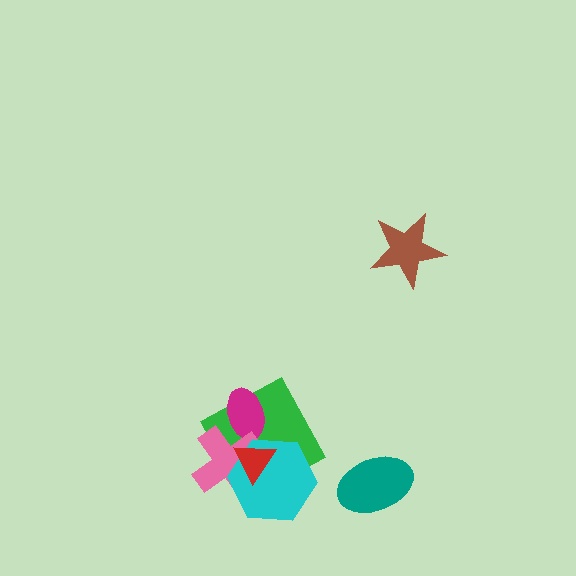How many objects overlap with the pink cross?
4 objects overlap with the pink cross.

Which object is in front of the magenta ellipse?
The pink cross is in front of the magenta ellipse.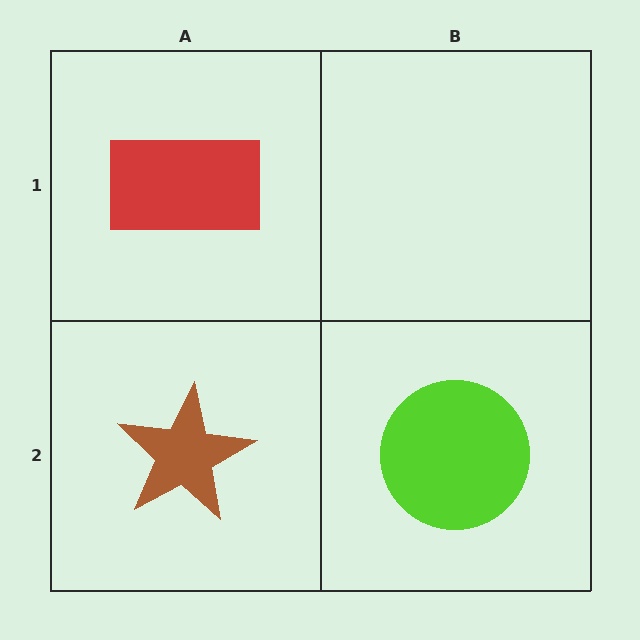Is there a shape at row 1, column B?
No, that cell is empty.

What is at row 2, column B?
A lime circle.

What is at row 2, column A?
A brown star.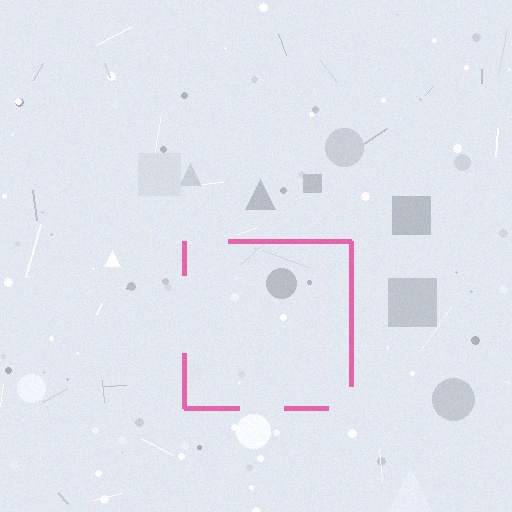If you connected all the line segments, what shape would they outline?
They would outline a square.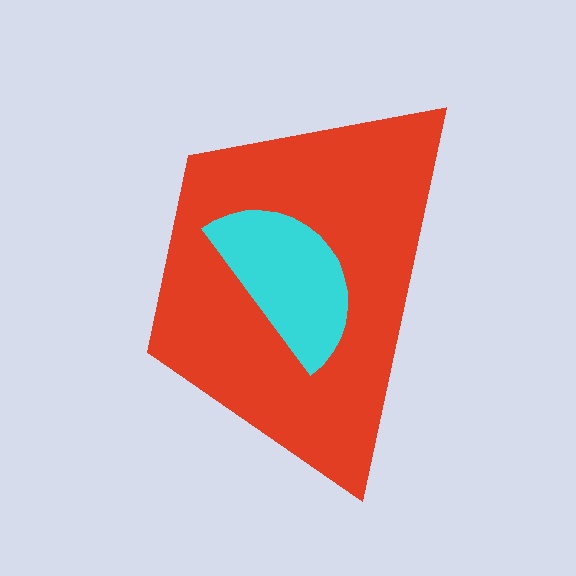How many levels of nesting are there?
2.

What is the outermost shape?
The red trapezoid.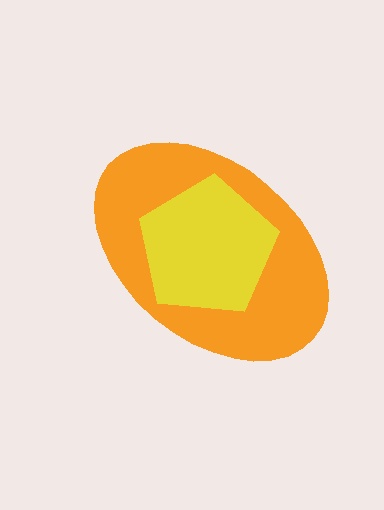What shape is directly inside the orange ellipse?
The yellow pentagon.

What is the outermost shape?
The orange ellipse.